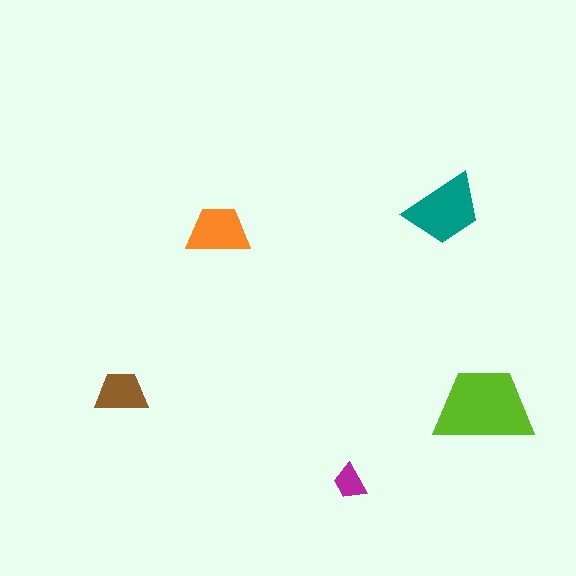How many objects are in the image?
There are 5 objects in the image.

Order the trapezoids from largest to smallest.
the lime one, the teal one, the orange one, the brown one, the magenta one.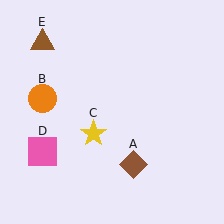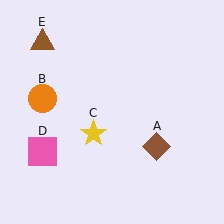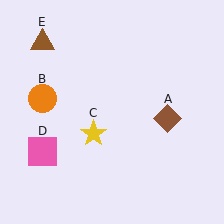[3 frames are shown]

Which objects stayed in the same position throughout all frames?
Orange circle (object B) and yellow star (object C) and pink square (object D) and brown triangle (object E) remained stationary.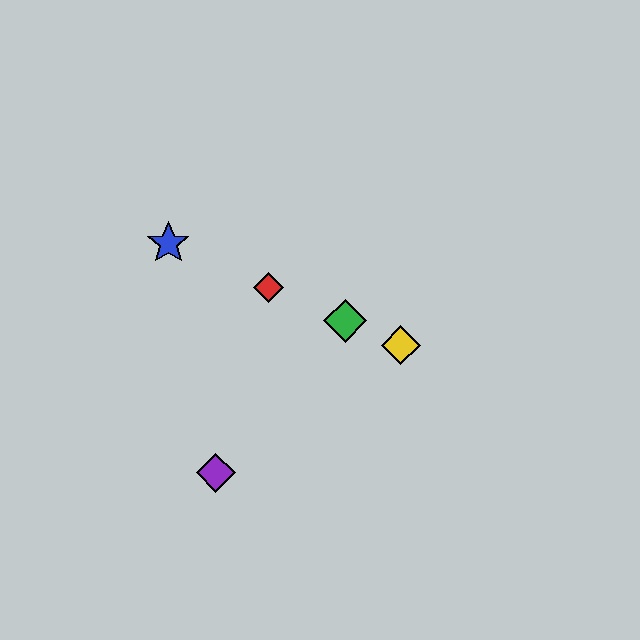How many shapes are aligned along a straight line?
4 shapes (the red diamond, the blue star, the green diamond, the yellow diamond) are aligned along a straight line.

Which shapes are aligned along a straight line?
The red diamond, the blue star, the green diamond, the yellow diamond are aligned along a straight line.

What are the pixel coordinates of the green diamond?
The green diamond is at (345, 321).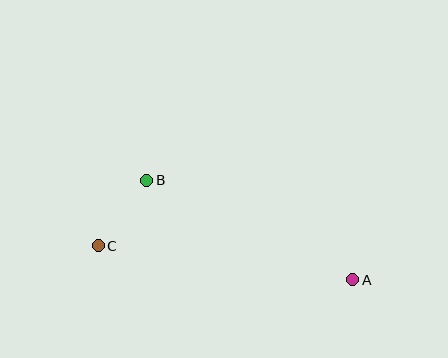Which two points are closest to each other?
Points B and C are closest to each other.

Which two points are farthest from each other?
Points A and C are farthest from each other.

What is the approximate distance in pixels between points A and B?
The distance between A and B is approximately 229 pixels.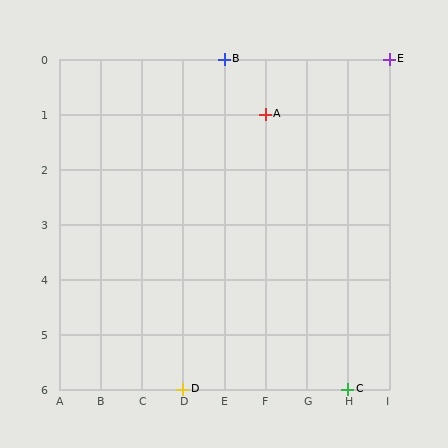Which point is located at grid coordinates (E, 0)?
Point B is at (E, 0).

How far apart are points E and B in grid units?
Points E and B are 4 columns apart.